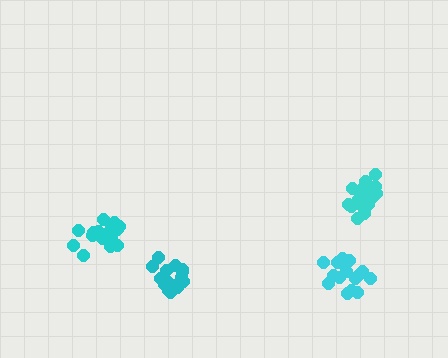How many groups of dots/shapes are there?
There are 4 groups.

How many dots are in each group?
Group 1: 15 dots, Group 2: 18 dots, Group 3: 20 dots, Group 4: 17 dots (70 total).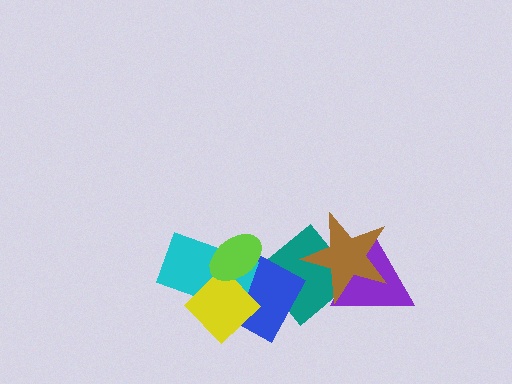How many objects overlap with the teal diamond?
3 objects overlap with the teal diamond.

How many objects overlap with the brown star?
2 objects overlap with the brown star.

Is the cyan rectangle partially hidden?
Yes, it is partially covered by another shape.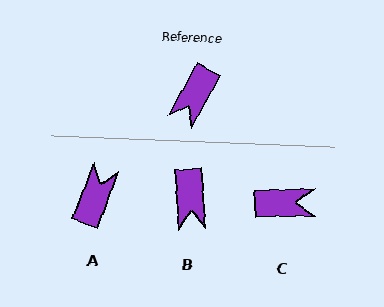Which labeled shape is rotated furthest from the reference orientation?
A, about 172 degrees away.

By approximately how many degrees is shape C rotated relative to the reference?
Approximately 119 degrees counter-clockwise.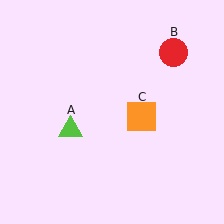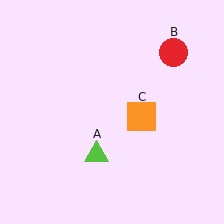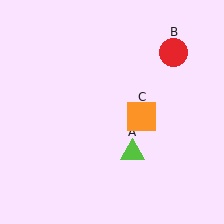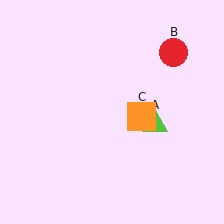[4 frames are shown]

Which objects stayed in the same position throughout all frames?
Red circle (object B) and orange square (object C) remained stationary.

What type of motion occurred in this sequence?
The lime triangle (object A) rotated counterclockwise around the center of the scene.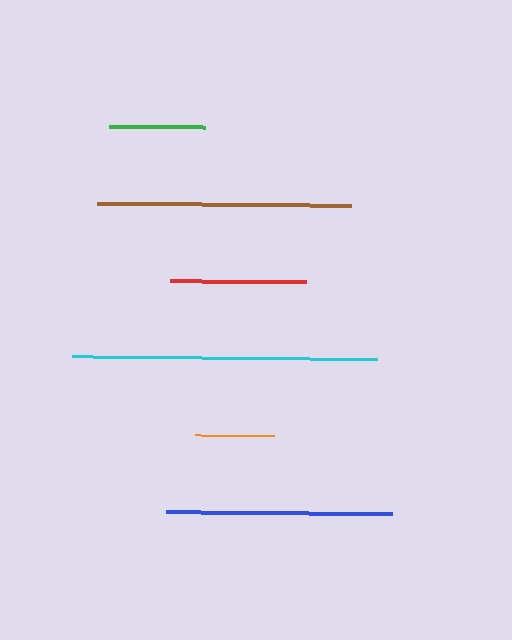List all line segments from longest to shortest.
From longest to shortest: cyan, brown, blue, red, green, orange.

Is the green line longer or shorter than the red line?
The red line is longer than the green line.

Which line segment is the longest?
The cyan line is the longest at approximately 304 pixels.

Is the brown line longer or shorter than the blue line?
The brown line is longer than the blue line.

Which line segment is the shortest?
The orange line is the shortest at approximately 79 pixels.